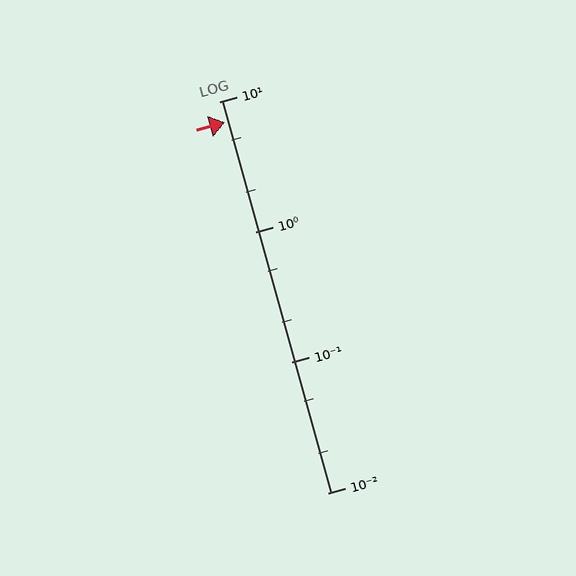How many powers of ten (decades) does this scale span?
The scale spans 3 decades, from 0.01 to 10.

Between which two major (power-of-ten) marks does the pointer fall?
The pointer is between 1 and 10.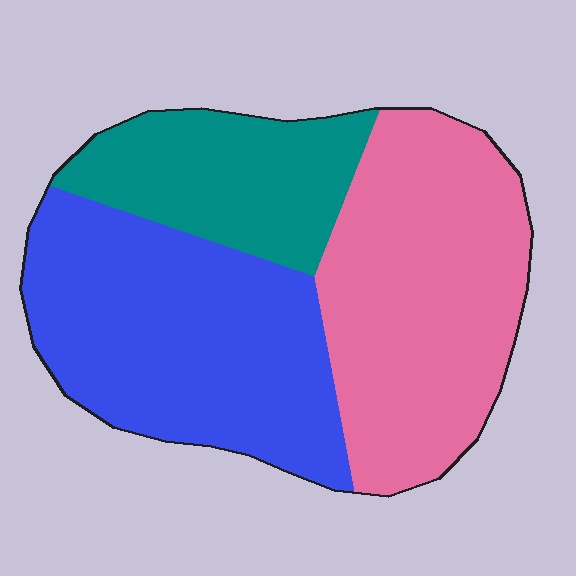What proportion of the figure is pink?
Pink covers about 40% of the figure.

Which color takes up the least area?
Teal, at roughly 20%.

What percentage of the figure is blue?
Blue takes up about two fifths (2/5) of the figure.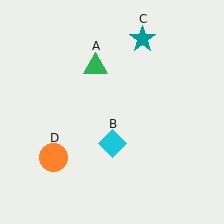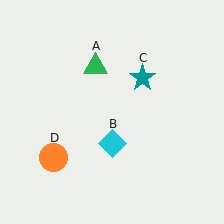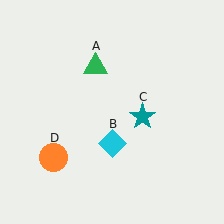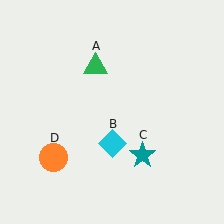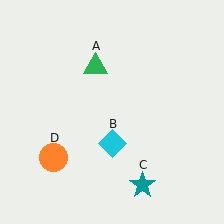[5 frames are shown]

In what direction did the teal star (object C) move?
The teal star (object C) moved down.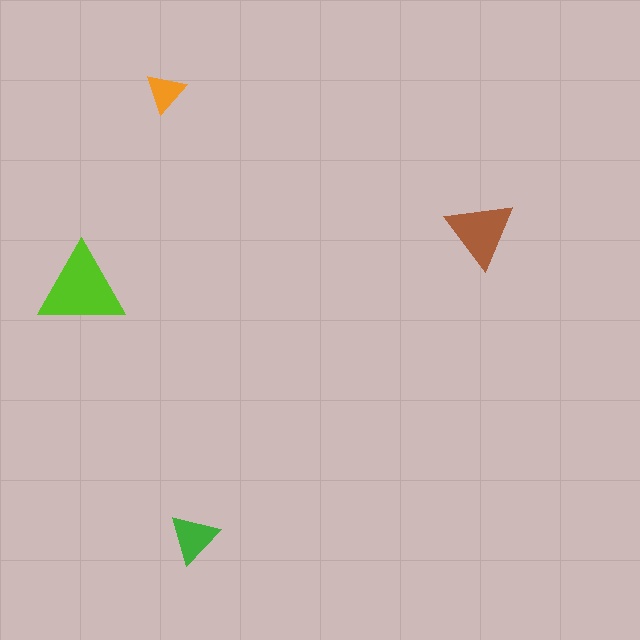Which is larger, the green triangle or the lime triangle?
The lime one.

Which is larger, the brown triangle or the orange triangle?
The brown one.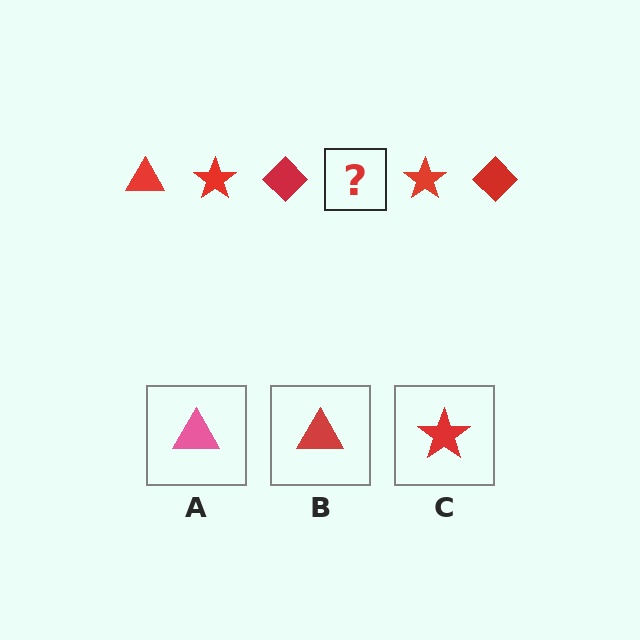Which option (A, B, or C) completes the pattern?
B.